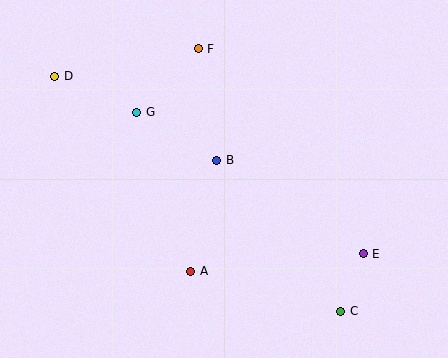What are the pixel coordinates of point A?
Point A is at (191, 271).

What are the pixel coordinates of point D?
Point D is at (54, 77).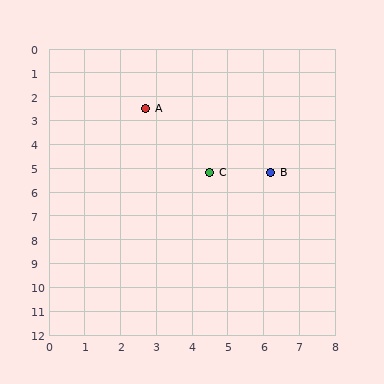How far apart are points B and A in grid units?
Points B and A are about 4.4 grid units apart.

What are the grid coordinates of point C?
Point C is at approximately (4.5, 5.2).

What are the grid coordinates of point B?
Point B is at approximately (6.2, 5.2).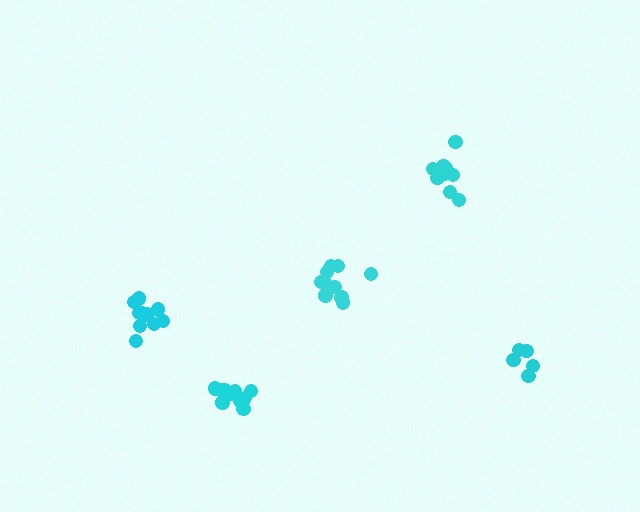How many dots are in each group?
Group 1: 11 dots, Group 2: 9 dots, Group 3: 5 dots, Group 4: 10 dots, Group 5: 11 dots (46 total).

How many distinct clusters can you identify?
There are 5 distinct clusters.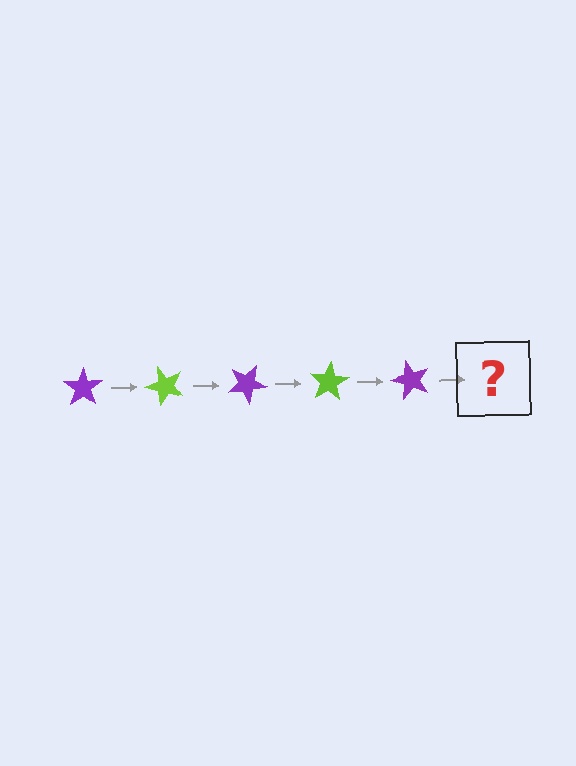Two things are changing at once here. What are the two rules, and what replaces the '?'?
The two rules are that it rotates 50 degrees each step and the color cycles through purple and lime. The '?' should be a lime star, rotated 250 degrees from the start.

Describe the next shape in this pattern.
It should be a lime star, rotated 250 degrees from the start.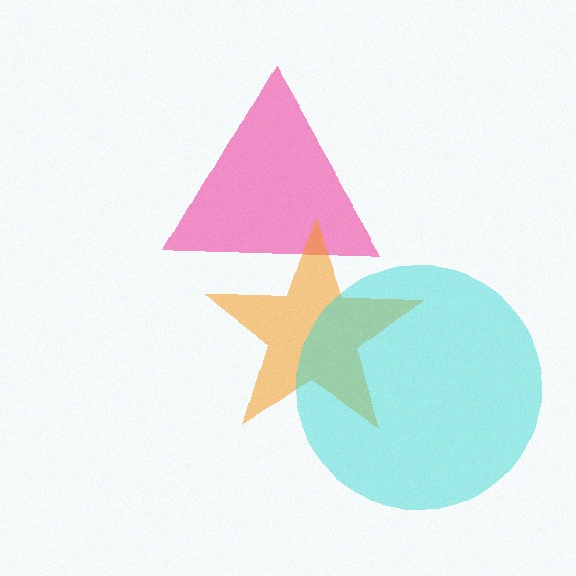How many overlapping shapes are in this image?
There are 3 overlapping shapes in the image.